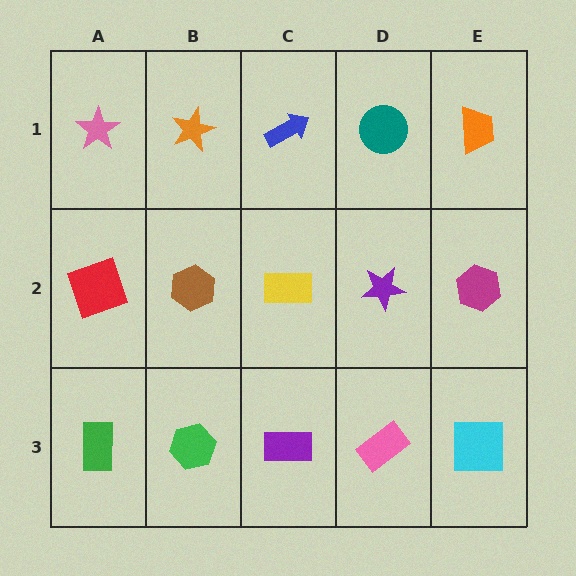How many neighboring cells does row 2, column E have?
3.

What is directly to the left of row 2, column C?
A brown hexagon.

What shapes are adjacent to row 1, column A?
A red square (row 2, column A), an orange star (row 1, column B).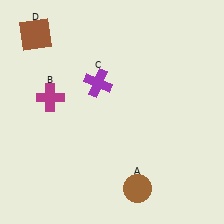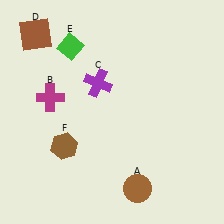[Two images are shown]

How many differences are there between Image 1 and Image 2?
There are 2 differences between the two images.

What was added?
A green diamond (E), a brown hexagon (F) were added in Image 2.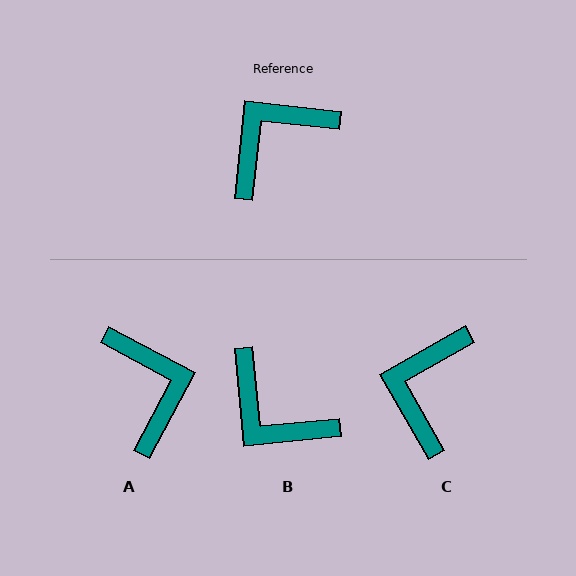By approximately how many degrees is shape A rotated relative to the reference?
Approximately 112 degrees clockwise.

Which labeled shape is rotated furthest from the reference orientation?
A, about 112 degrees away.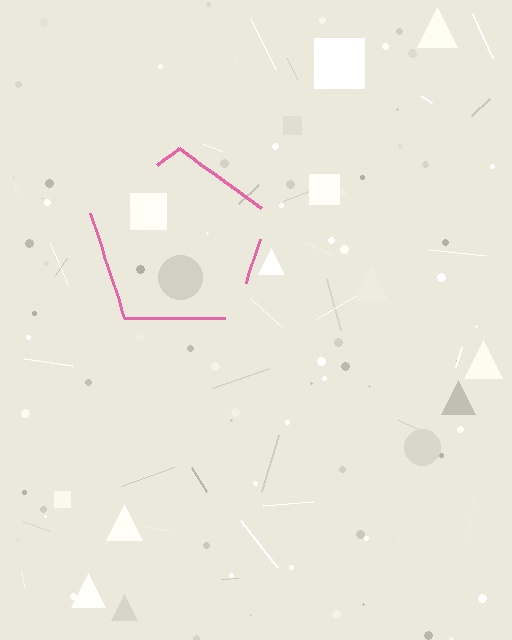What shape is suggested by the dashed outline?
The dashed outline suggests a pentagon.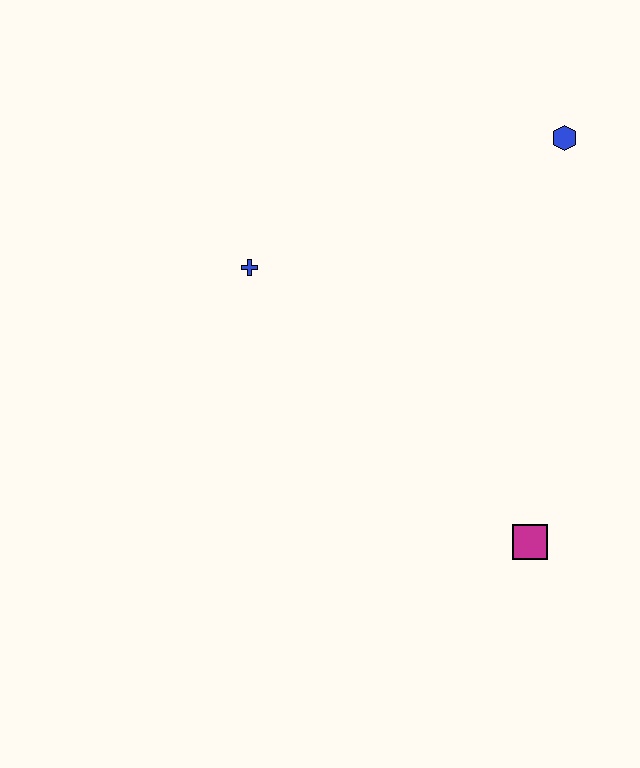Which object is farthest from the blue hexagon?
The magenta square is farthest from the blue hexagon.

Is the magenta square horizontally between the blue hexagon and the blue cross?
Yes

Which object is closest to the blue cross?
The blue hexagon is closest to the blue cross.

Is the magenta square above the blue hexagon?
No